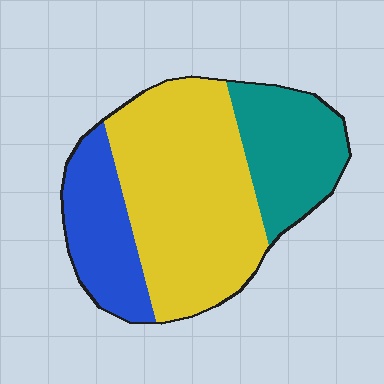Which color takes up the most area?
Yellow, at roughly 55%.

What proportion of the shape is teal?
Teal takes up about one quarter (1/4) of the shape.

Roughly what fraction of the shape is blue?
Blue takes up about one fifth (1/5) of the shape.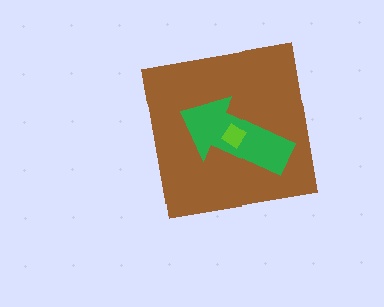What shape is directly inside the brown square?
The green arrow.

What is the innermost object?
The lime diamond.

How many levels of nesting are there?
3.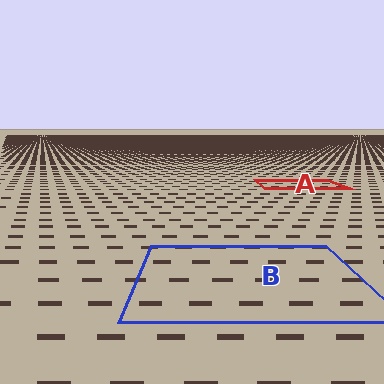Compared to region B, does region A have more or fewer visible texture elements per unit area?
Region A has more texture elements per unit area — they are packed more densely because it is farther away.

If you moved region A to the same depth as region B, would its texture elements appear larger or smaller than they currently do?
They would appear larger. At a closer depth, the same texture elements are projected at a bigger on-screen size.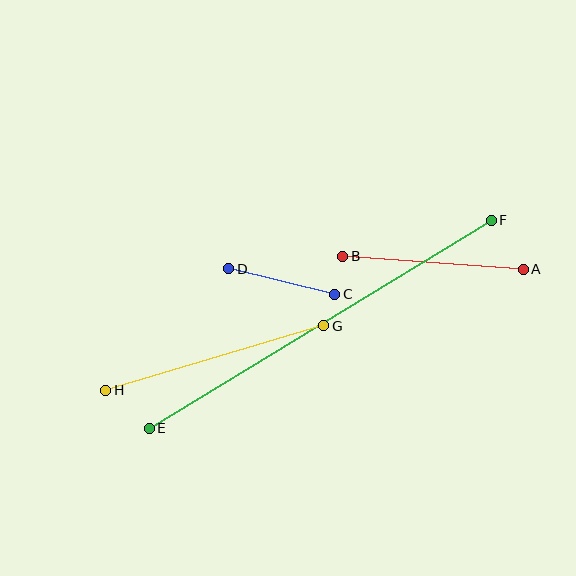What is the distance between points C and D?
The distance is approximately 109 pixels.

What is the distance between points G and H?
The distance is approximately 228 pixels.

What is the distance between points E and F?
The distance is approximately 400 pixels.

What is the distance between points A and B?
The distance is approximately 181 pixels.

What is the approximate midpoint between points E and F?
The midpoint is at approximately (320, 324) pixels.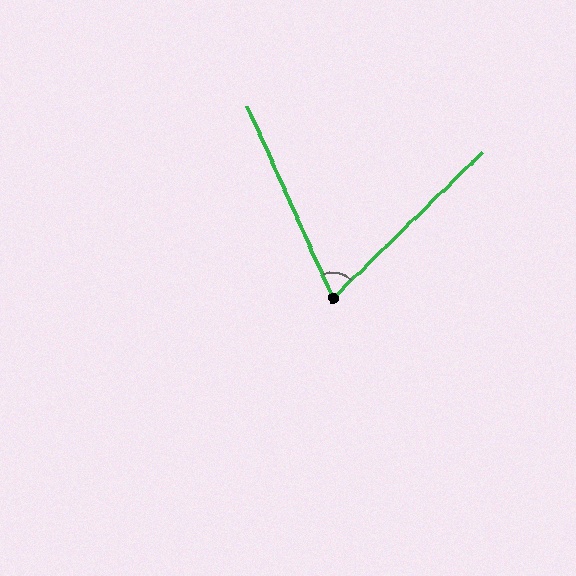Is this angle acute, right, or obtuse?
It is acute.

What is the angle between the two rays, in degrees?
Approximately 70 degrees.